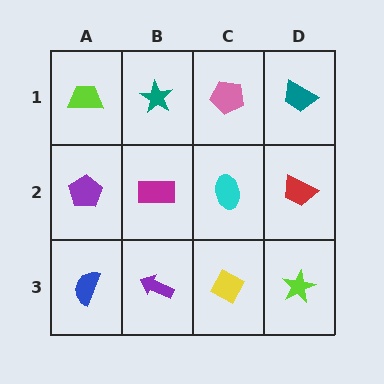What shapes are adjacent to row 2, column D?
A teal trapezoid (row 1, column D), a lime star (row 3, column D), a cyan ellipse (row 2, column C).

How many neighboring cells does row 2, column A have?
3.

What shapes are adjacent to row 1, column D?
A red trapezoid (row 2, column D), a pink pentagon (row 1, column C).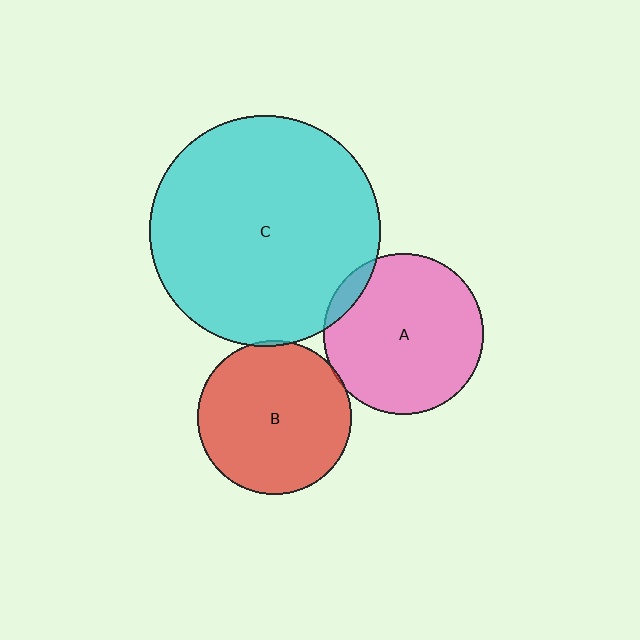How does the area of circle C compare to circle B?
Approximately 2.2 times.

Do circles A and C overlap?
Yes.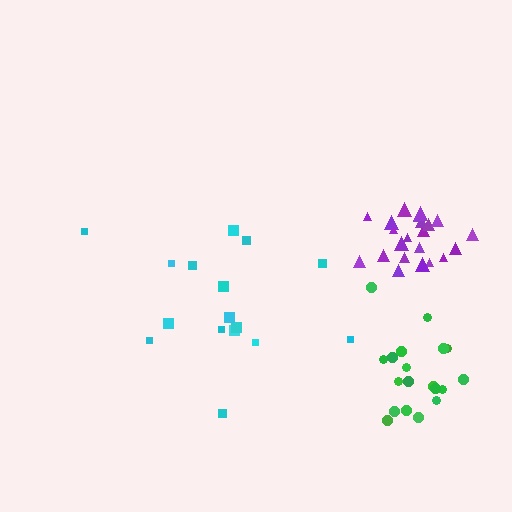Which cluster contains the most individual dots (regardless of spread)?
Purple (23).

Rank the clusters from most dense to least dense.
purple, green, cyan.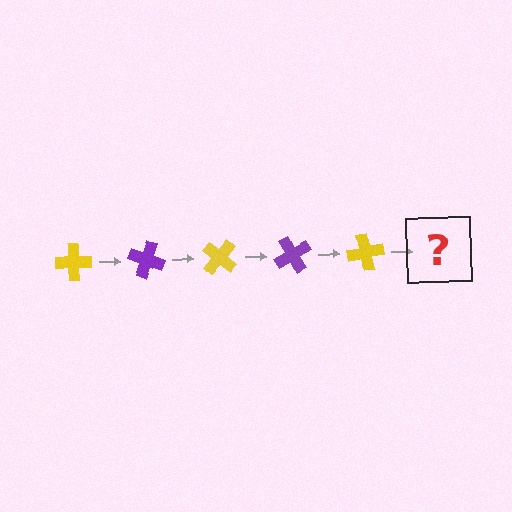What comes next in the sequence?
The next element should be a purple cross, rotated 100 degrees from the start.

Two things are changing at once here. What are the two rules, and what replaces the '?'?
The two rules are that it rotates 20 degrees each step and the color cycles through yellow and purple. The '?' should be a purple cross, rotated 100 degrees from the start.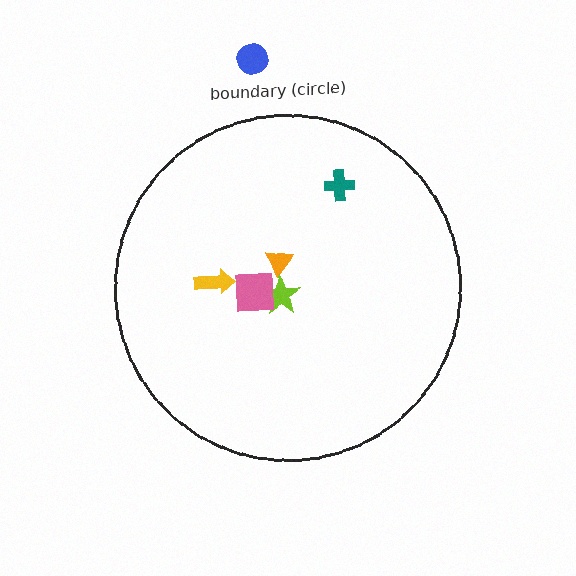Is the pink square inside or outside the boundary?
Inside.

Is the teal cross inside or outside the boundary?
Inside.